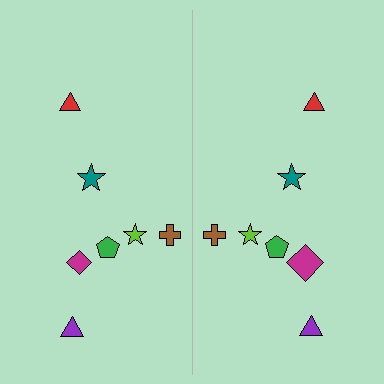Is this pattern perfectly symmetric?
No, the pattern is not perfectly symmetric. The magenta diamond on the right side has a different size than its mirror counterpart.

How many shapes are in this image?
There are 14 shapes in this image.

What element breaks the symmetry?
The magenta diamond on the right side has a different size than its mirror counterpart.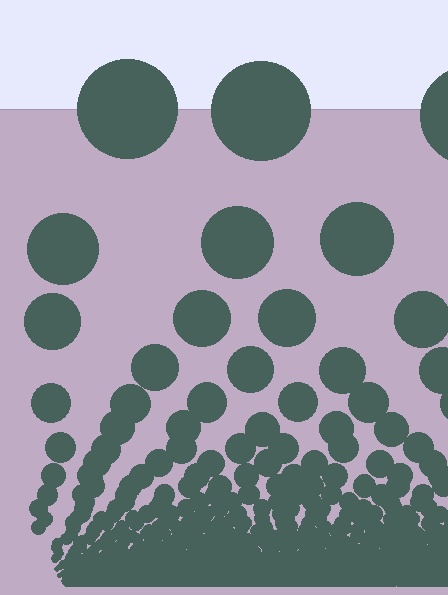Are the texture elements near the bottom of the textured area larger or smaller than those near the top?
Smaller. The gradient is inverted — elements near the bottom are smaller and denser.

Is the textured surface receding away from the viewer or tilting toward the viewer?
The surface appears to tilt toward the viewer. Texture elements get larger and sparser toward the top.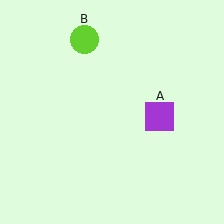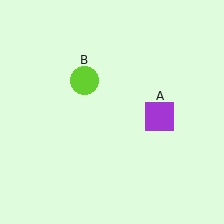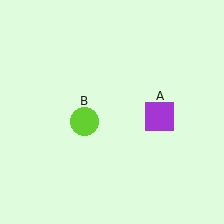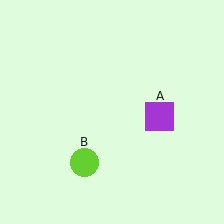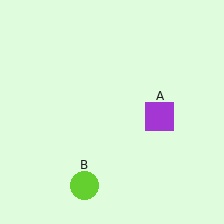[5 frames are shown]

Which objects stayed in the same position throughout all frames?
Purple square (object A) remained stationary.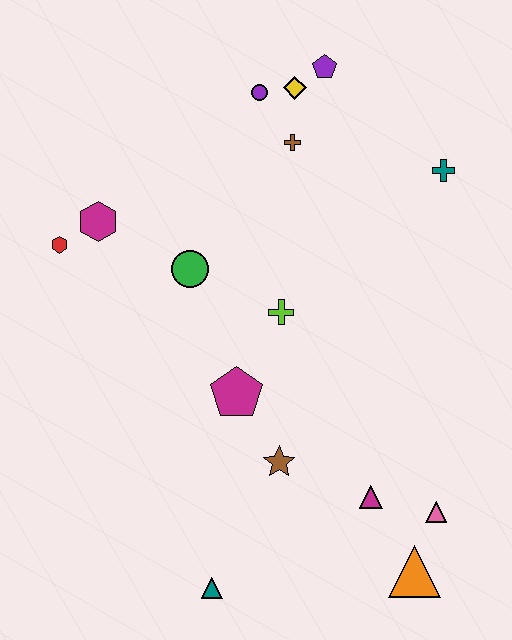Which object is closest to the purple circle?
The yellow diamond is closest to the purple circle.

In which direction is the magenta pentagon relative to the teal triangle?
The magenta pentagon is above the teal triangle.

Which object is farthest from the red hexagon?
The orange triangle is farthest from the red hexagon.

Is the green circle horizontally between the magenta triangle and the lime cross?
No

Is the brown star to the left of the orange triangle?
Yes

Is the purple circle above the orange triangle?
Yes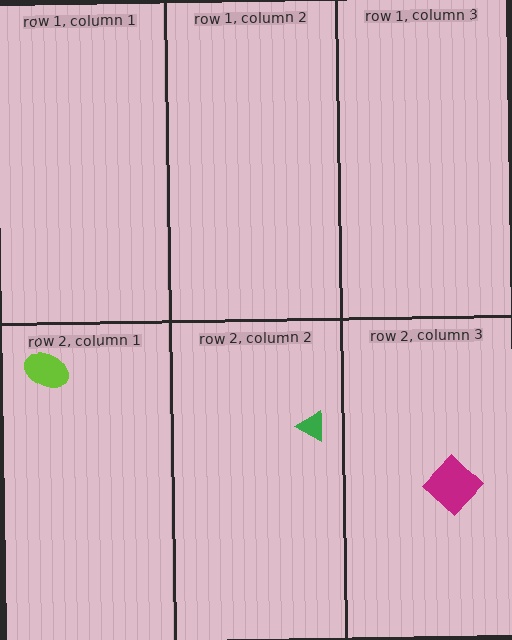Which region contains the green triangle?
The row 2, column 2 region.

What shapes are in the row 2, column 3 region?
The magenta diamond.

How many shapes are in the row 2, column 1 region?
1.